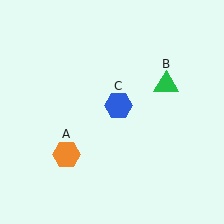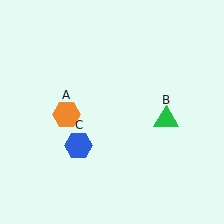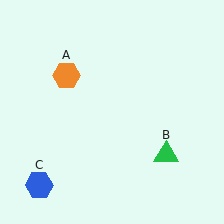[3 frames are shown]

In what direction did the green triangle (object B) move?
The green triangle (object B) moved down.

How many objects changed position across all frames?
3 objects changed position: orange hexagon (object A), green triangle (object B), blue hexagon (object C).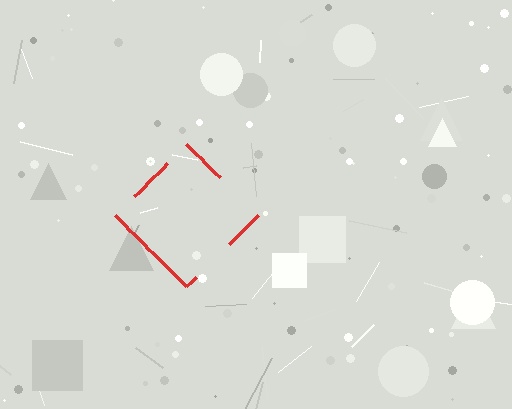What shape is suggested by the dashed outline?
The dashed outline suggests a diamond.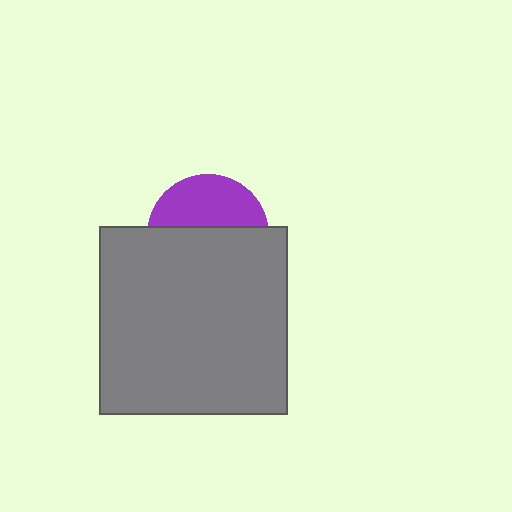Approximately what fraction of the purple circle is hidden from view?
Roughly 60% of the purple circle is hidden behind the gray square.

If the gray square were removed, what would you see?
You would see the complete purple circle.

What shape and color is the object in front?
The object in front is a gray square.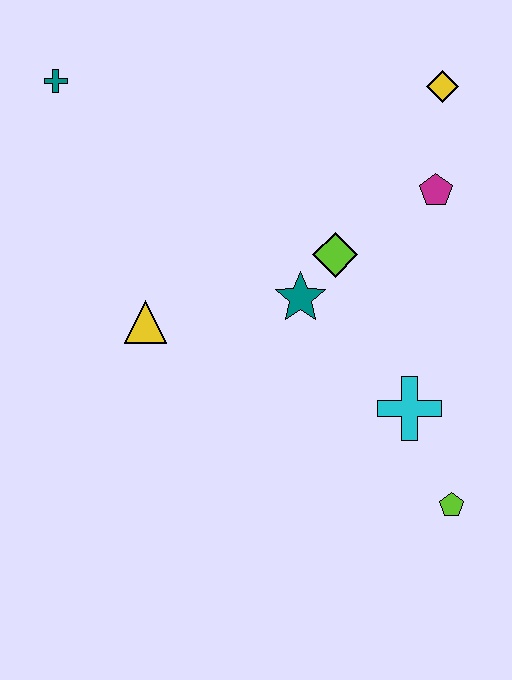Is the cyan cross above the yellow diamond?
No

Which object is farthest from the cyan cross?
The teal cross is farthest from the cyan cross.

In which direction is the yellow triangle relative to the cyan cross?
The yellow triangle is to the left of the cyan cross.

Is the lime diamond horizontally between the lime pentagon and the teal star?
Yes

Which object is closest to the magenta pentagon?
The yellow diamond is closest to the magenta pentagon.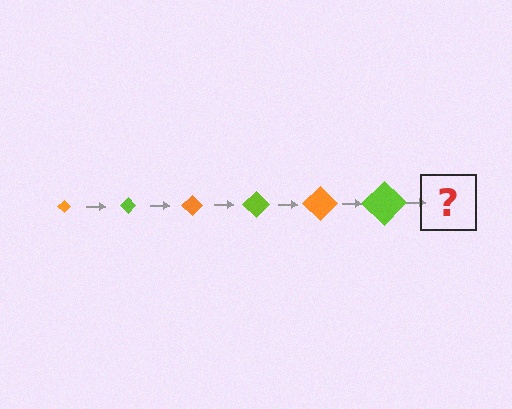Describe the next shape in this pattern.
It should be an orange diamond, larger than the previous one.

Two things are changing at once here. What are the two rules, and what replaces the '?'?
The two rules are that the diamond grows larger each step and the color cycles through orange and lime. The '?' should be an orange diamond, larger than the previous one.